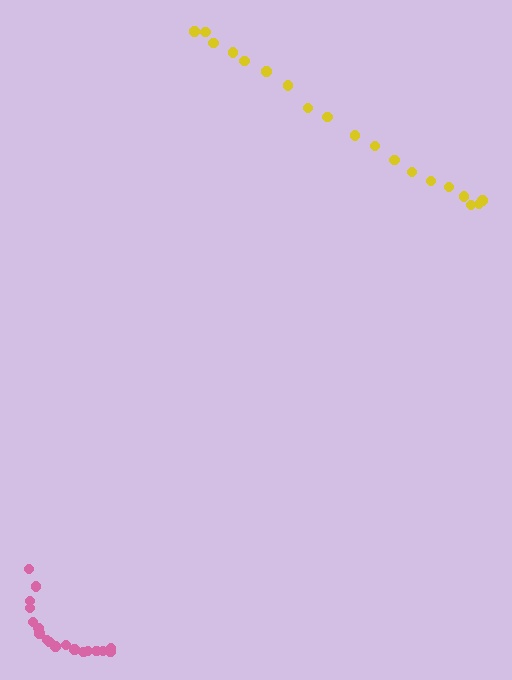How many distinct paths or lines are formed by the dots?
There are 2 distinct paths.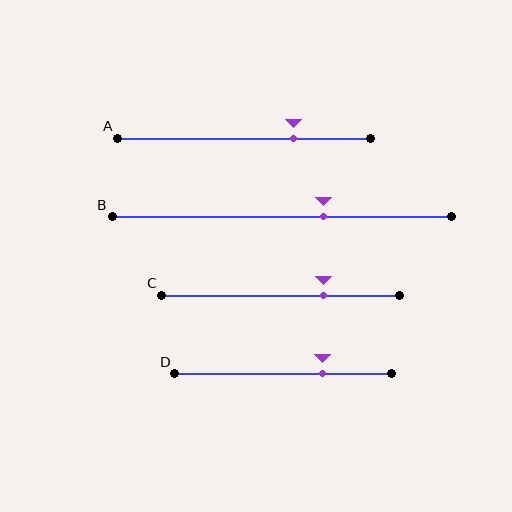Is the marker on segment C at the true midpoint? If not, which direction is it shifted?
No, the marker on segment C is shifted to the right by about 18% of the segment length.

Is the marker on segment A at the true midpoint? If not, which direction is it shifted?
No, the marker on segment A is shifted to the right by about 20% of the segment length.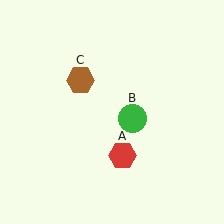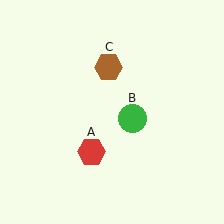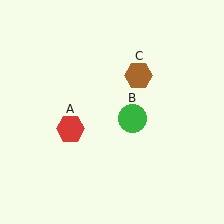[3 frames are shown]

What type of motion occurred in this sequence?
The red hexagon (object A), brown hexagon (object C) rotated clockwise around the center of the scene.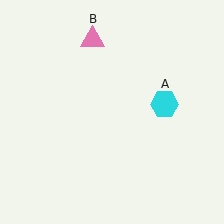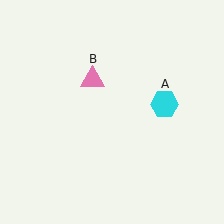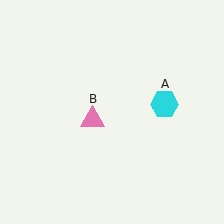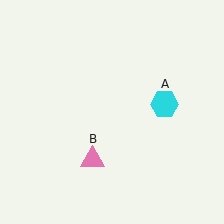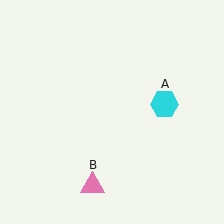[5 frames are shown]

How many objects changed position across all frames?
1 object changed position: pink triangle (object B).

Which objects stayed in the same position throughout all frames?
Cyan hexagon (object A) remained stationary.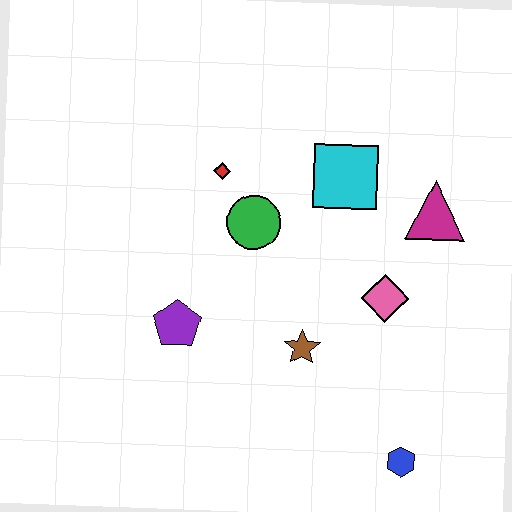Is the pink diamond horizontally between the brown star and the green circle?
No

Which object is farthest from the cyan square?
The blue hexagon is farthest from the cyan square.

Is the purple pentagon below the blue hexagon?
No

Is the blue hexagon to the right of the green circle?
Yes